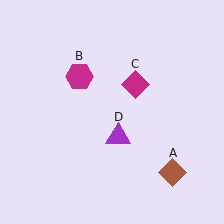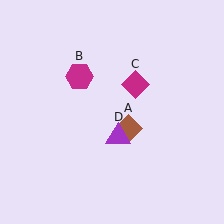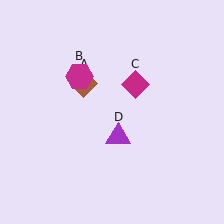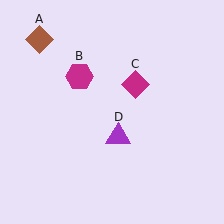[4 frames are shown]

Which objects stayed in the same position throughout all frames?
Magenta hexagon (object B) and magenta diamond (object C) and purple triangle (object D) remained stationary.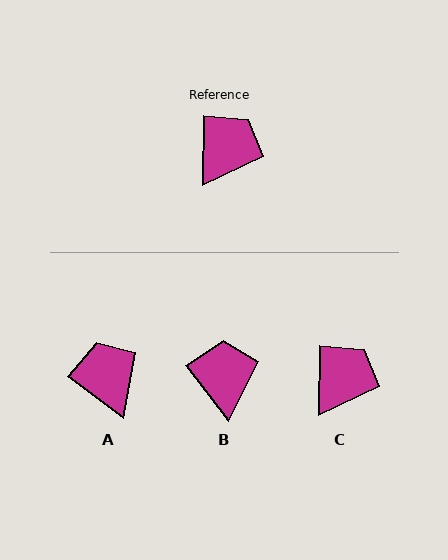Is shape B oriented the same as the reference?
No, it is off by about 38 degrees.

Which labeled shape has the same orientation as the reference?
C.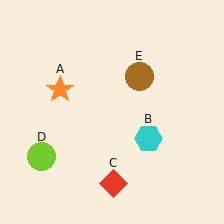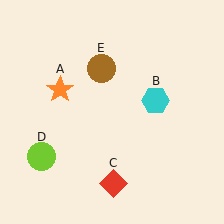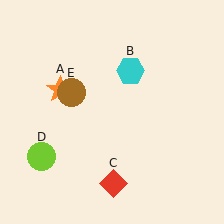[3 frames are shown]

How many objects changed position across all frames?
2 objects changed position: cyan hexagon (object B), brown circle (object E).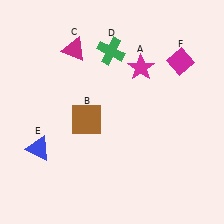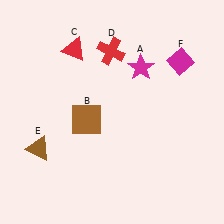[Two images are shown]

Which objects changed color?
C changed from magenta to red. D changed from green to red. E changed from blue to brown.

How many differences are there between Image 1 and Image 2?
There are 3 differences between the two images.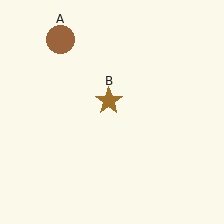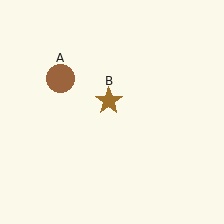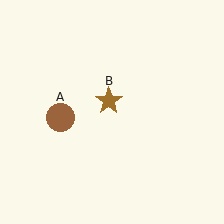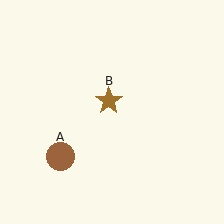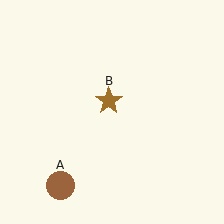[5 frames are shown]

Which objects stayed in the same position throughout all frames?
Brown star (object B) remained stationary.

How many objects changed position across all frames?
1 object changed position: brown circle (object A).